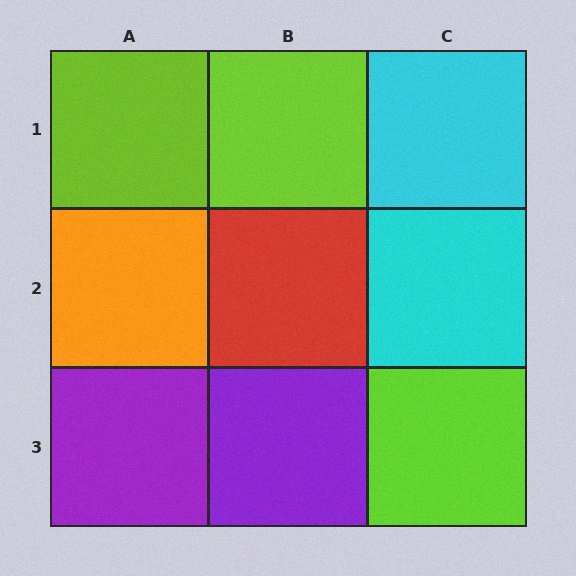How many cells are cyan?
2 cells are cyan.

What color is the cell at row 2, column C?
Cyan.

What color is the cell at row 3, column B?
Purple.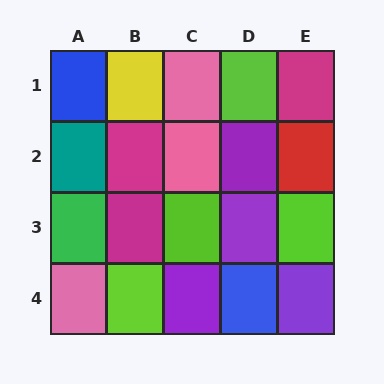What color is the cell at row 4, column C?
Purple.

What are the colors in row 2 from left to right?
Teal, magenta, pink, purple, red.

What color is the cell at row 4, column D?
Blue.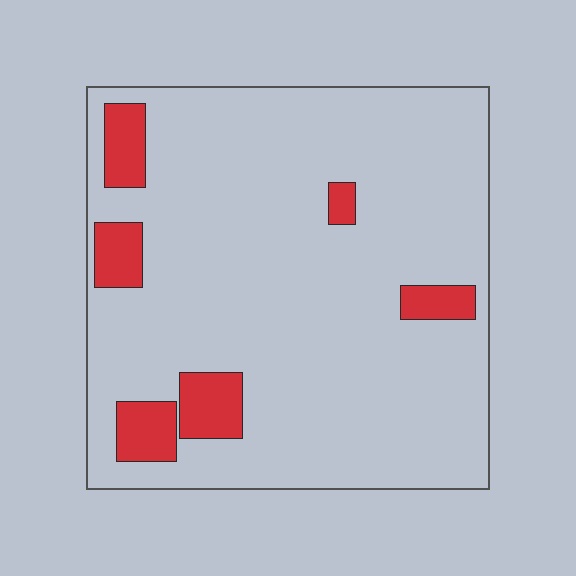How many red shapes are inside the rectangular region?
6.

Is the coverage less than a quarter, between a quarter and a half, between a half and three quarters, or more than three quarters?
Less than a quarter.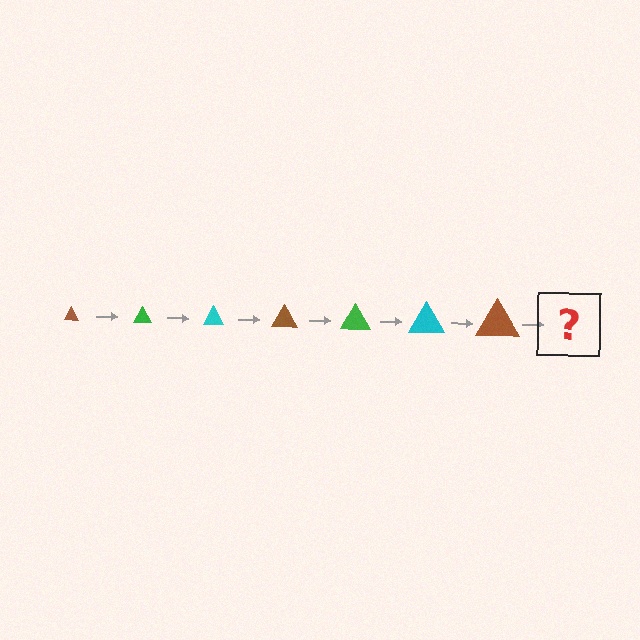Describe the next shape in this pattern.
It should be a green triangle, larger than the previous one.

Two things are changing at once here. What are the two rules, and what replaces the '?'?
The two rules are that the triangle grows larger each step and the color cycles through brown, green, and cyan. The '?' should be a green triangle, larger than the previous one.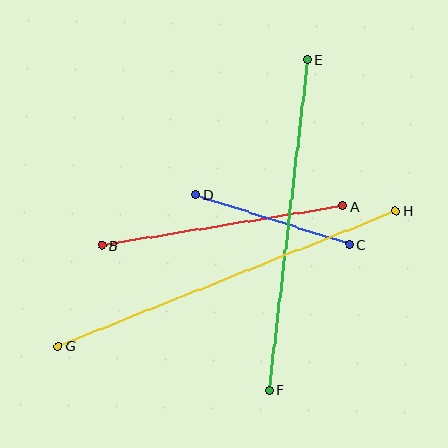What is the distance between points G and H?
The distance is approximately 364 pixels.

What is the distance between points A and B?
The distance is approximately 244 pixels.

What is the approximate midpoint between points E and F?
The midpoint is at approximately (288, 225) pixels.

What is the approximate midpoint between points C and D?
The midpoint is at approximately (272, 220) pixels.